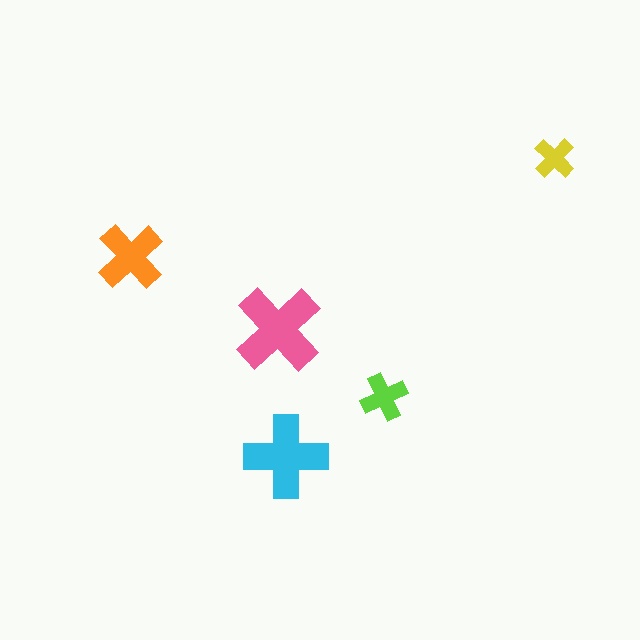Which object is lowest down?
The cyan cross is bottommost.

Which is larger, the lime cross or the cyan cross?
The cyan one.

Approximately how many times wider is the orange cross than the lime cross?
About 1.5 times wider.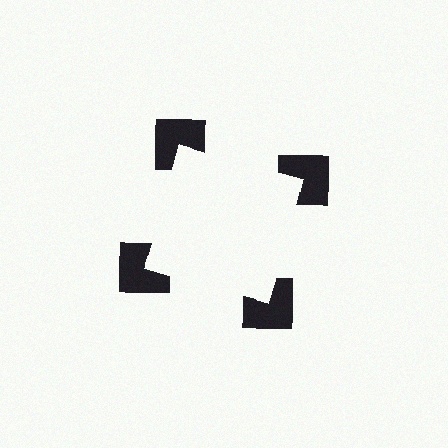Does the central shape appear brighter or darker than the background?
It typically appears slightly brighter than the background, even though no actual brightness change is drawn.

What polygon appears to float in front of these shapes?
An illusory square — its edges are inferred from the aligned wedge cuts in the notched squares, not physically drawn.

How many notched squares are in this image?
There are 4 — one at each vertex of the illusory square.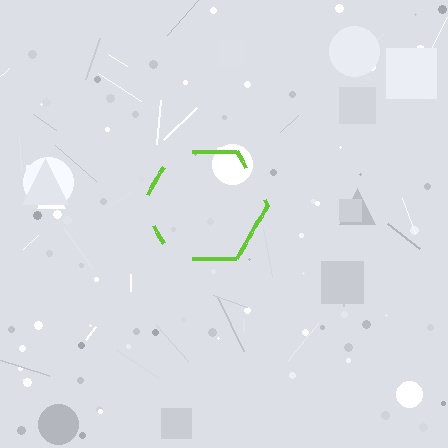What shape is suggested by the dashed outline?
The dashed outline suggests a hexagon.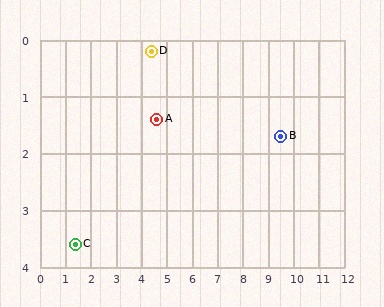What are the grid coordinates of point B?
Point B is at approximately (9.5, 1.7).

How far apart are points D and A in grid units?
Points D and A are about 1.2 grid units apart.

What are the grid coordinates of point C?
Point C is at approximately (1.4, 3.6).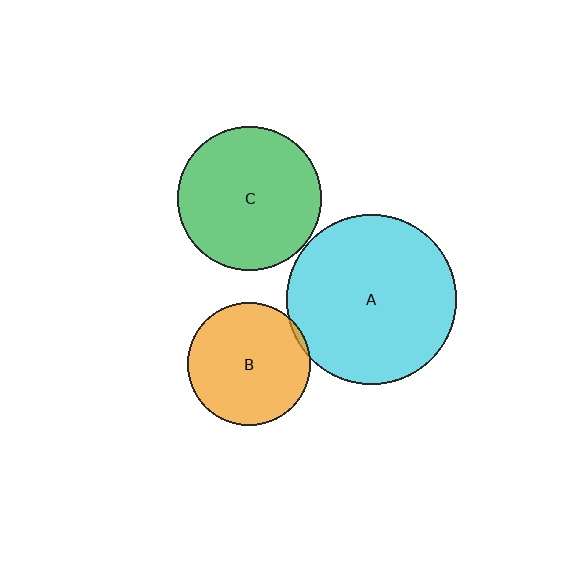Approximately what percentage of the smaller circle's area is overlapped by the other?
Approximately 5%.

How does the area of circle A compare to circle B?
Approximately 1.9 times.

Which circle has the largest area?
Circle A (cyan).